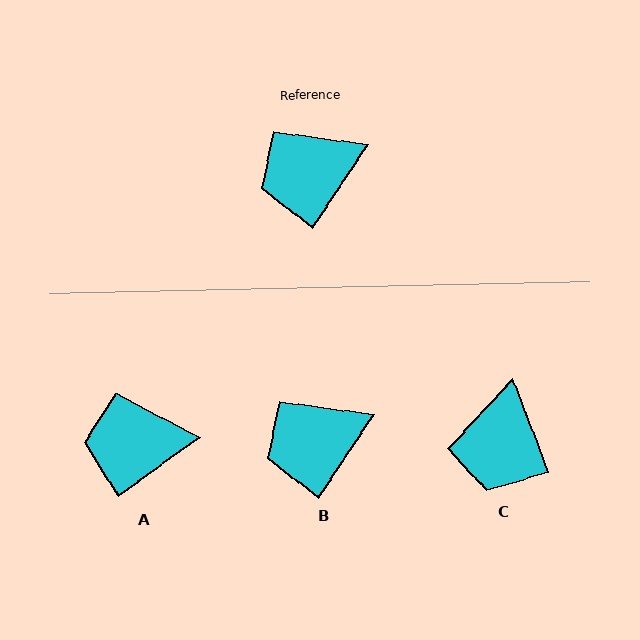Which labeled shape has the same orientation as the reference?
B.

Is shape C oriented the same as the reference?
No, it is off by about 54 degrees.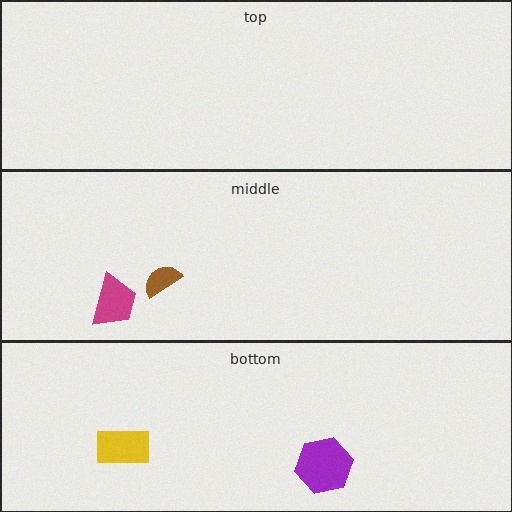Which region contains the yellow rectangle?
The bottom region.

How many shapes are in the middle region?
2.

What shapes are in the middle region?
The brown semicircle, the magenta trapezoid.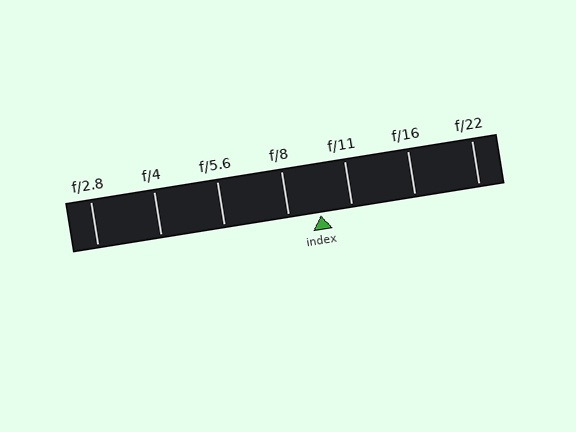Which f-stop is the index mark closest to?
The index mark is closest to f/11.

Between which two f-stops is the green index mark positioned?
The index mark is between f/8 and f/11.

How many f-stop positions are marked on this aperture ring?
There are 7 f-stop positions marked.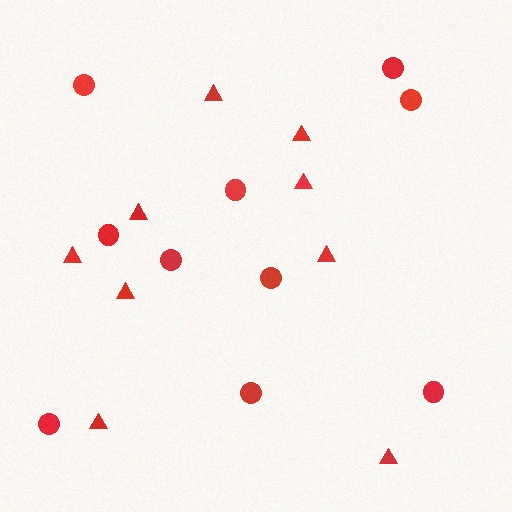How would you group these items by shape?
There are 2 groups: one group of circles (10) and one group of triangles (9).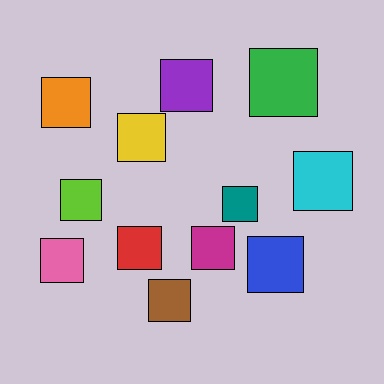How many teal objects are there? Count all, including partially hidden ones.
There is 1 teal object.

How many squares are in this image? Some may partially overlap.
There are 12 squares.